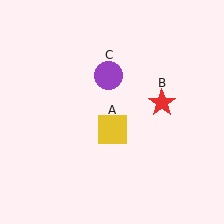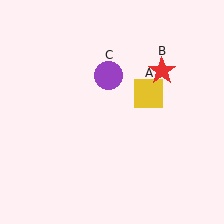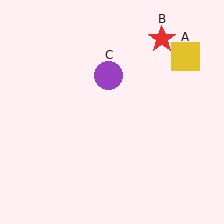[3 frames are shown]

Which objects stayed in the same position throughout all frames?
Purple circle (object C) remained stationary.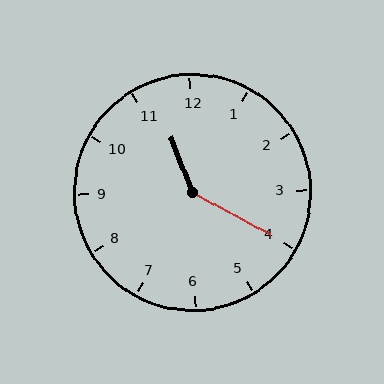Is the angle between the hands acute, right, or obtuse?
It is obtuse.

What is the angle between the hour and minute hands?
Approximately 140 degrees.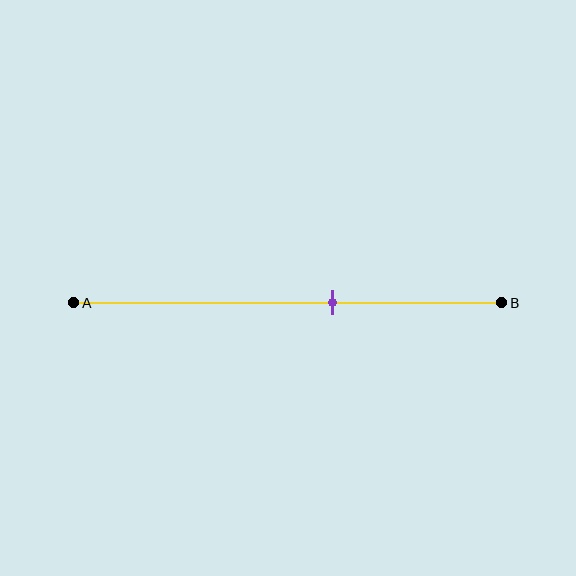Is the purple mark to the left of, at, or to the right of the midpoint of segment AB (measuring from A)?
The purple mark is to the right of the midpoint of segment AB.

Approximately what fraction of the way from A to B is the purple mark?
The purple mark is approximately 60% of the way from A to B.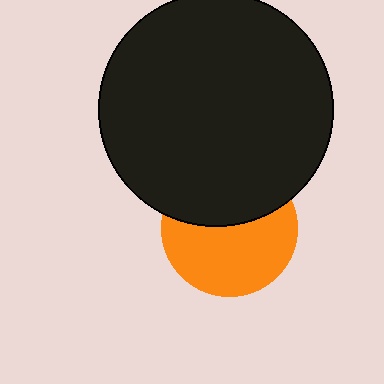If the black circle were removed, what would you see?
You would see the complete orange circle.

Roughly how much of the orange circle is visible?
About half of it is visible (roughly 58%).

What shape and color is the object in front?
The object in front is a black circle.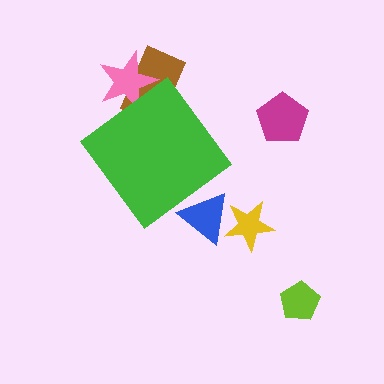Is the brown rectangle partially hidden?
Yes, the brown rectangle is partially hidden behind the green diamond.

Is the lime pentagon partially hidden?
No, the lime pentagon is fully visible.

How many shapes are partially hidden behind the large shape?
3 shapes are partially hidden.